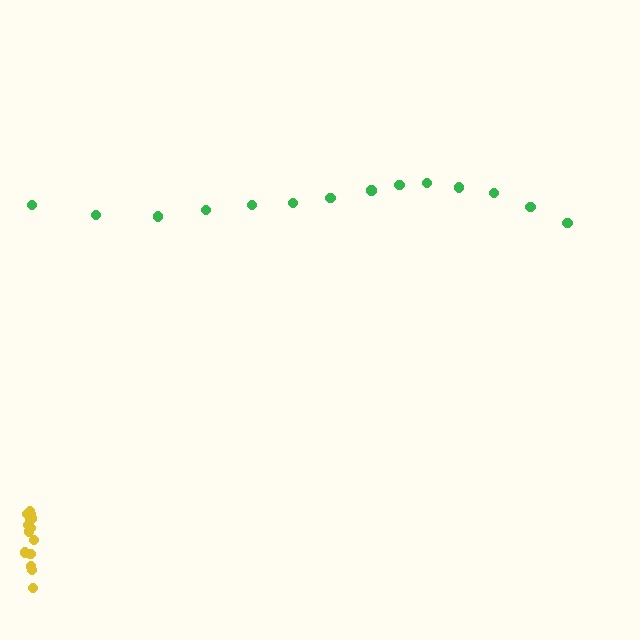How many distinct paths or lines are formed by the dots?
There are 2 distinct paths.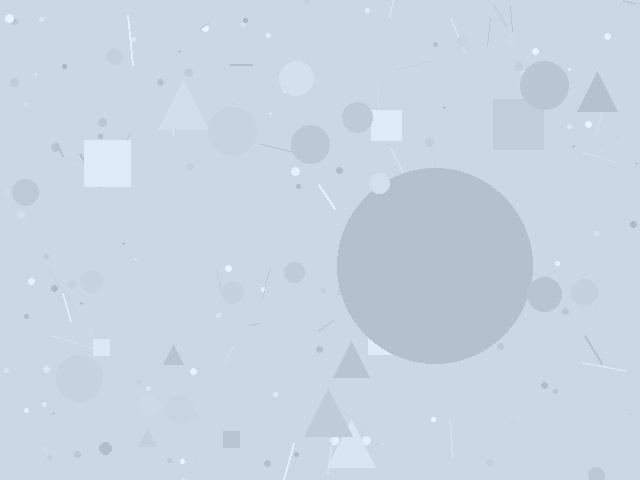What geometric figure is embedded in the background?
A circle is embedded in the background.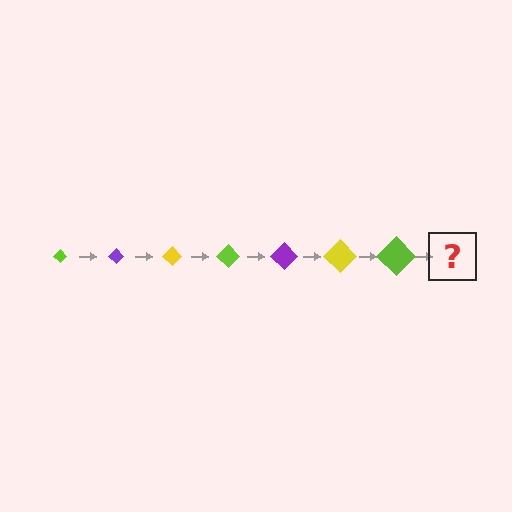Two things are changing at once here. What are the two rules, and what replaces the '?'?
The two rules are that the diamond grows larger each step and the color cycles through lime, purple, and yellow. The '?' should be a purple diamond, larger than the previous one.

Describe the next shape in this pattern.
It should be a purple diamond, larger than the previous one.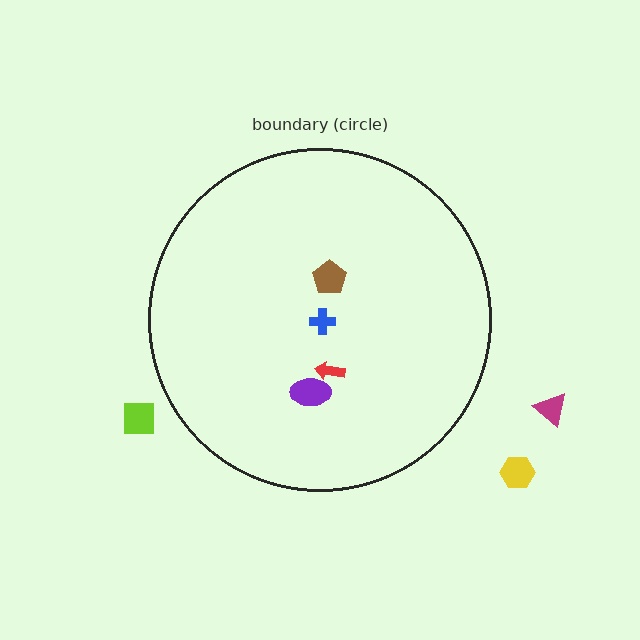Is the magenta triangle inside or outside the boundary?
Outside.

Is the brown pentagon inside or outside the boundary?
Inside.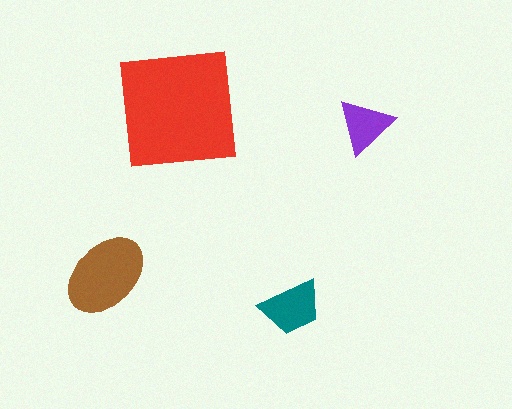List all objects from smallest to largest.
The purple triangle, the teal trapezoid, the brown ellipse, the red square.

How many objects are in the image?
There are 4 objects in the image.